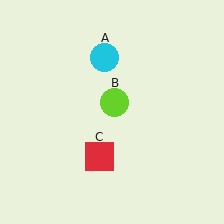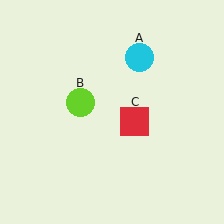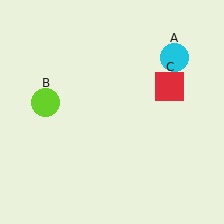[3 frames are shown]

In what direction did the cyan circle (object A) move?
The cyan circle (object A) moved right.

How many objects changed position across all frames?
3 objects changed position: cyan circle (object A), lime circle (object B), red square (object C).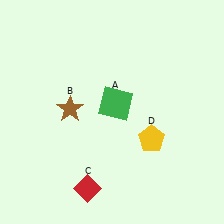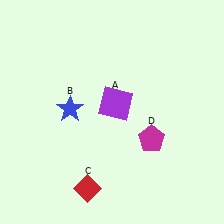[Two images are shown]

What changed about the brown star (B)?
In Image 1, B is brown. In Image 2, it changed to blue.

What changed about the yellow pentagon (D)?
In Image 1, D is yellow. In Image 2, it changed to magenta.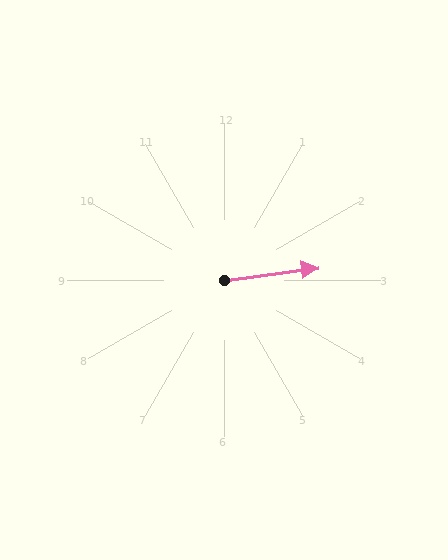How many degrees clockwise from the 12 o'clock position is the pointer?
Approximately 82 degrees.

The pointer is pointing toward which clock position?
Roughly 3 o'clock.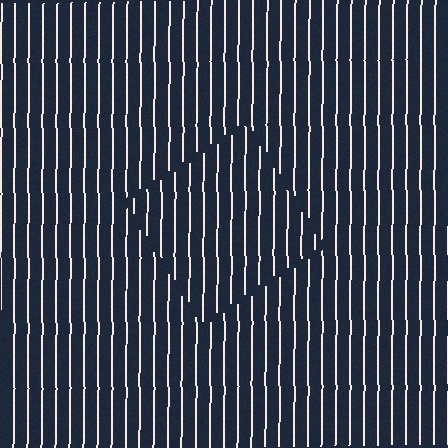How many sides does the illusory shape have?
4 sides — the line-ends trace a square.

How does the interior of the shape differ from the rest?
The interior of the shape contains the same grating, shifted by half a period — the contour is defined by the phase discontinuity where line-ends from the inner and outer gratings abut.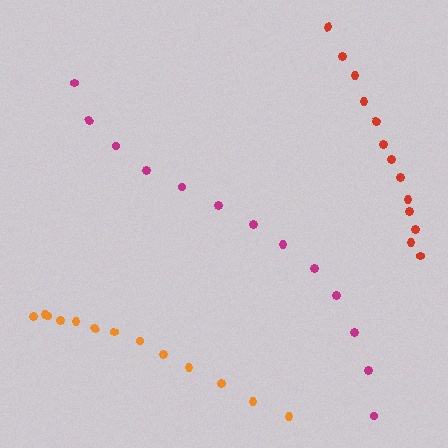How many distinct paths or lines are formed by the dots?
There are 3 distinct paths.